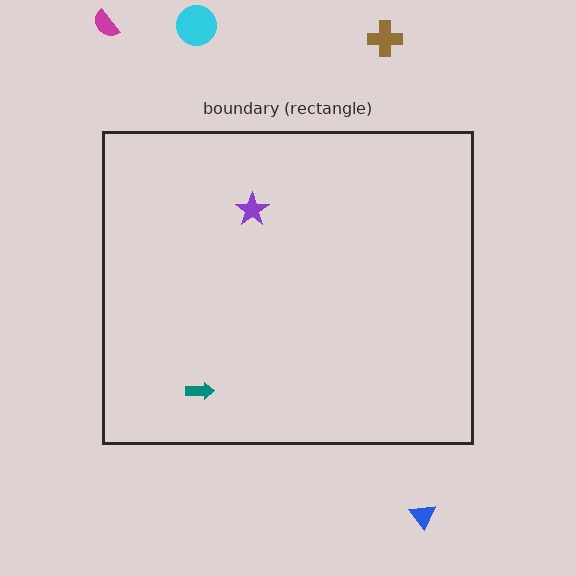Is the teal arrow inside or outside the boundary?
Inside.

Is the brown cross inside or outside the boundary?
Outside.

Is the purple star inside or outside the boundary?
Inside.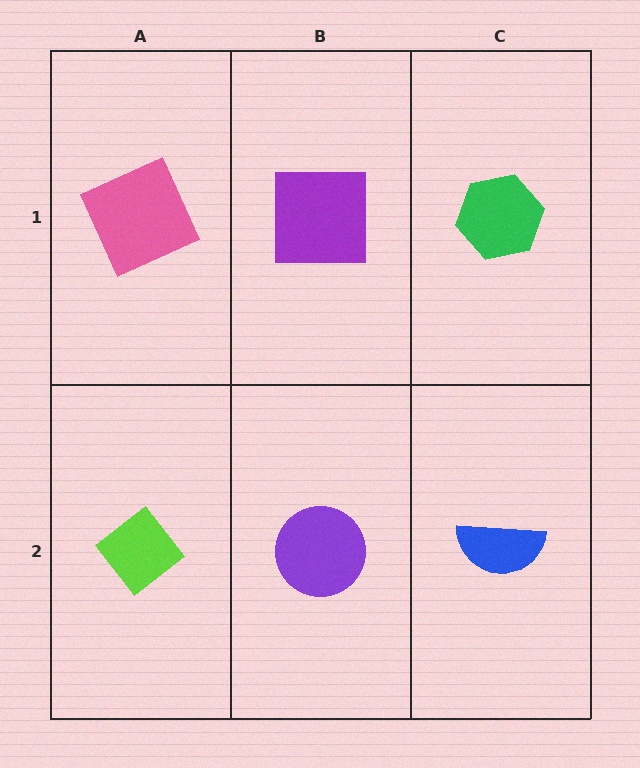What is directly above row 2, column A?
A pink square.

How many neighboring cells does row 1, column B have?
3.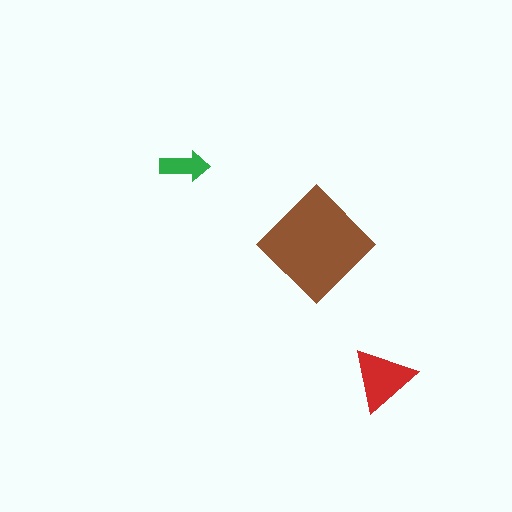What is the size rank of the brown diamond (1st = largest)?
1st.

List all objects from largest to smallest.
The brown diamond, the red triangle, the green arrow.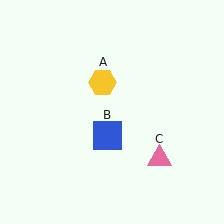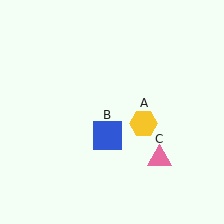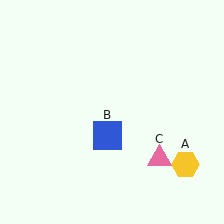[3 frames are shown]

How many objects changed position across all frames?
1 object changed position: yellow hexagon (object A).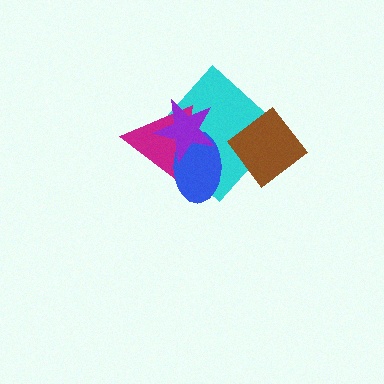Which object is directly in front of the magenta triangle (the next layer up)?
The blue ellipse is directly in front of the magenta triangle.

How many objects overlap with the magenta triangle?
3 objects overlap with the magenta triangle.